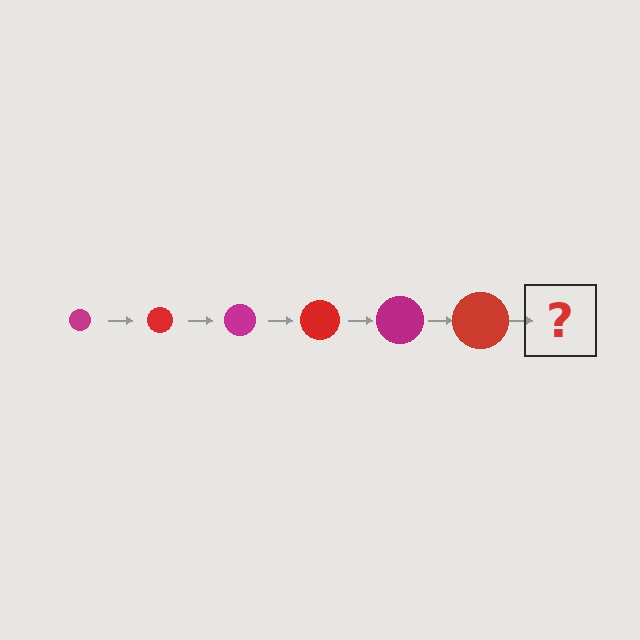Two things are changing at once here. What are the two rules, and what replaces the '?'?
The two rules are that the circle grows larger each step and the color cycles through magenta and red. The '?' should be a magenta circle, larger than the previous one.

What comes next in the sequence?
The next element should be a magenta circle, larger than the previous one.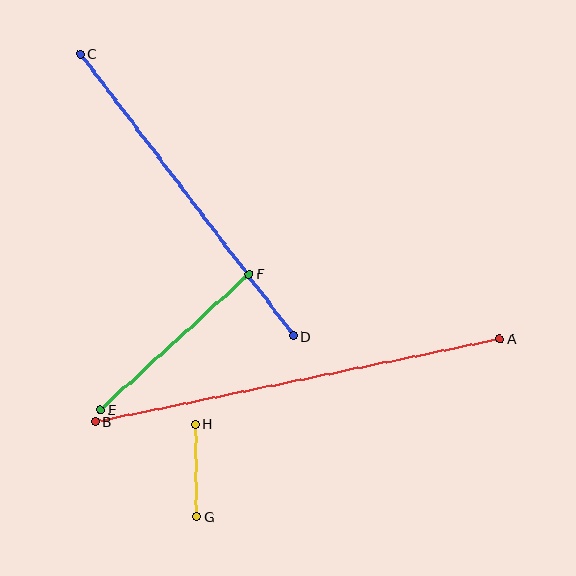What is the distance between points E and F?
The distance is approximately 201 pixels.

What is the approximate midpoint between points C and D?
The midpoint is at approximately (187, 195) pixels.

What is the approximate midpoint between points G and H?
The midpoint is at approximately (196, 470) pixels.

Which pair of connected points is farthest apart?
Points A and B are farthest apart.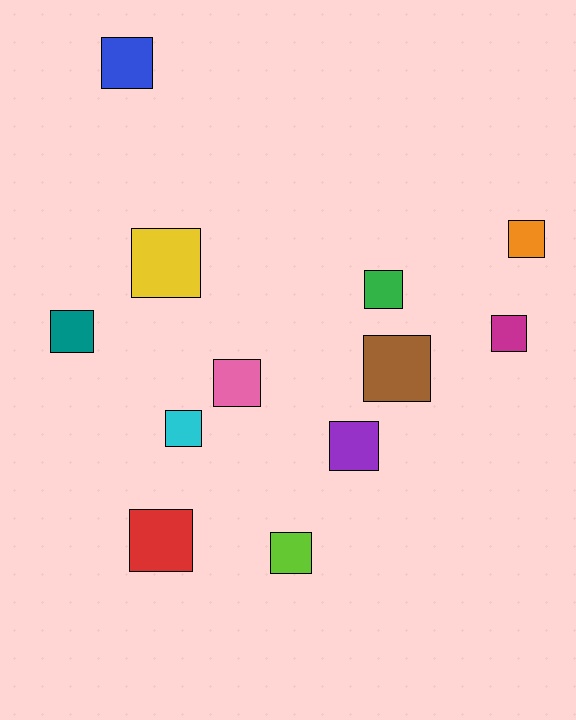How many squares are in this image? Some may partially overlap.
There are 12 squares.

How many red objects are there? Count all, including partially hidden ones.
There is 1 red object.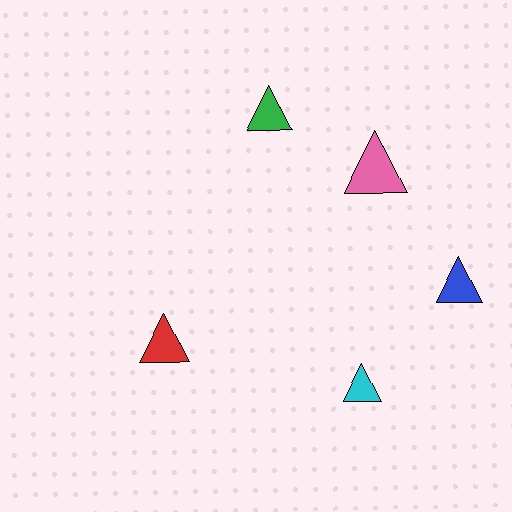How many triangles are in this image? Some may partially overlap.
There are 5 triangles.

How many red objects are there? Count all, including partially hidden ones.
There is 1 red object.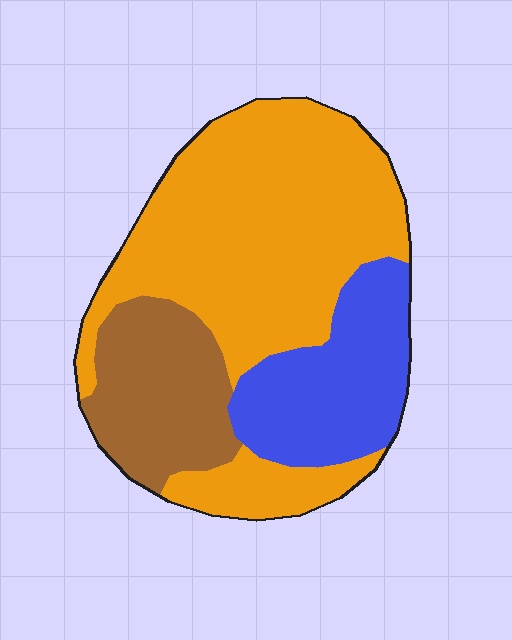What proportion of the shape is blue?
Blue covers about 20% of the shape.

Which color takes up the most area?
Orange, at roughly 60%.